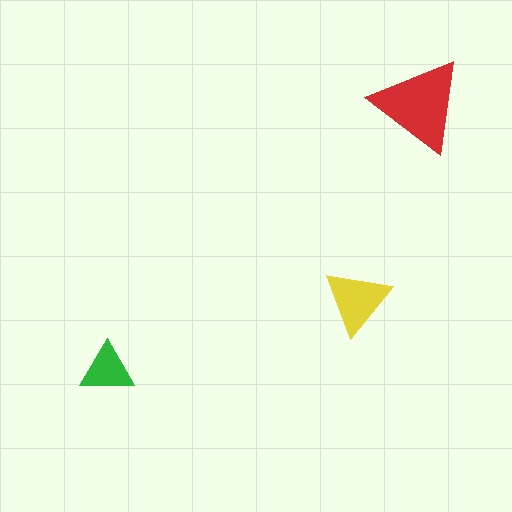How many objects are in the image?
There are 3 objects in the image.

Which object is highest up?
The red triangle is topmost.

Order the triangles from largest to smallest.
the red one, the yellow one, the green one.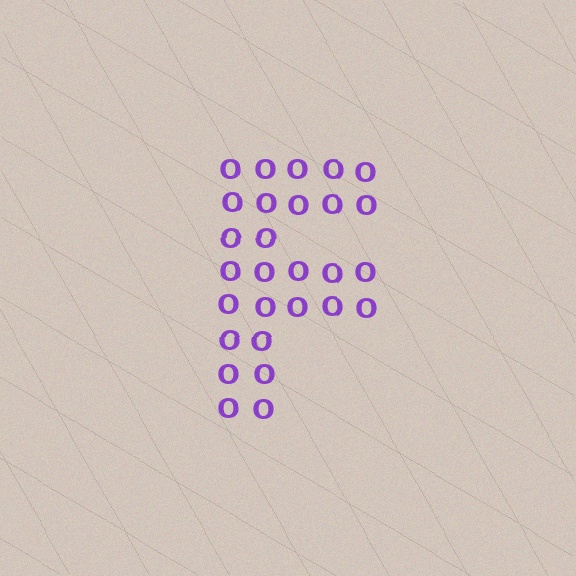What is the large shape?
The large shape is the letter F.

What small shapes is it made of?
It is made of small letter O's.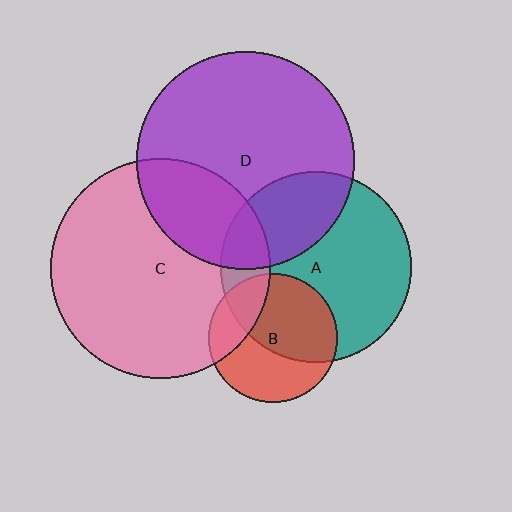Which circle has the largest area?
Circle C (pink).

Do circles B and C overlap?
Yes.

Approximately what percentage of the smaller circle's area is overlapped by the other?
Approximately 25%.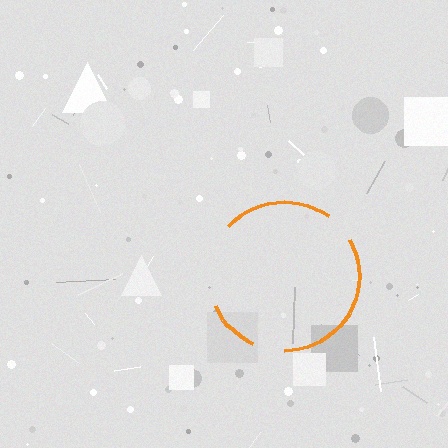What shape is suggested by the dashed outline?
The dashed outline suggests a circle.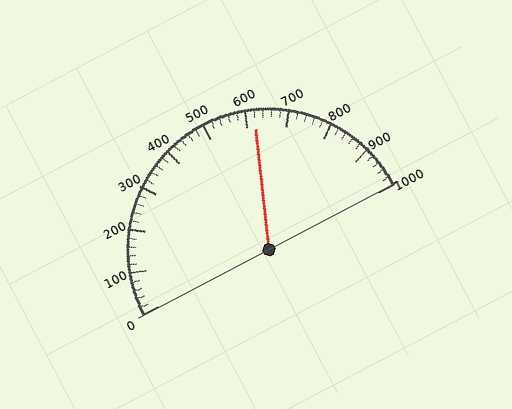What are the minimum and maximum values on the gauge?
The gauge ranges from 0 to 1000.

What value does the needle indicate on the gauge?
The needle indicates approximately 620.